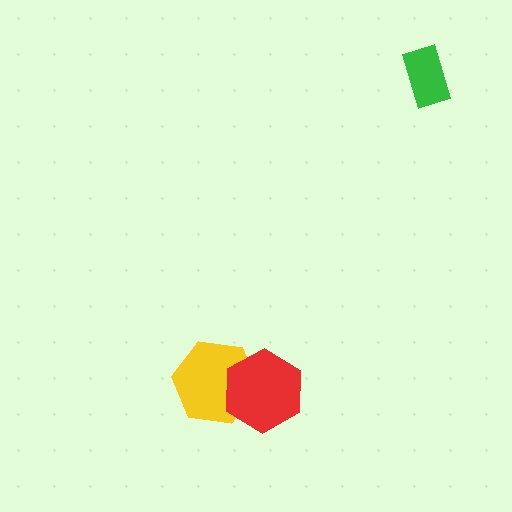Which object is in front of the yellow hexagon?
The red hexagon is in front of the yellow hexagon.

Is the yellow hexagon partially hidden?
Yes, it is partially covered by another shape.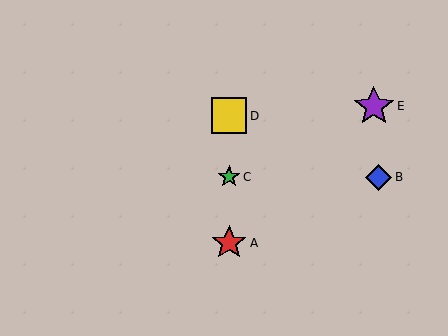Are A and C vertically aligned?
Yes, both are at x≈229.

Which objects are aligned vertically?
Objects A, C, D are aligned vertically.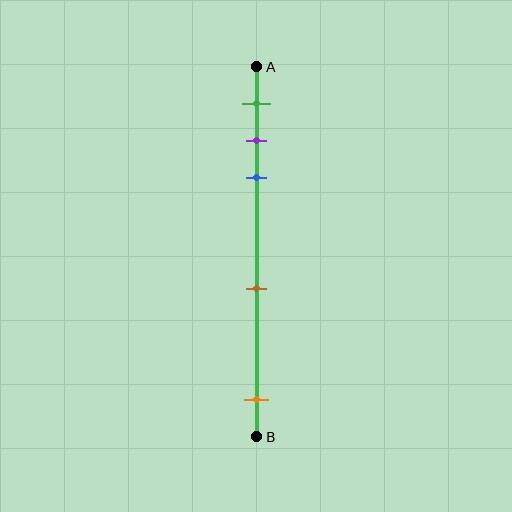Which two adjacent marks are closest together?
The purple and blue marks are the closest adjacent pair.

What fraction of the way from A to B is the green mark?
The green mark is approximately 10% (0.1) of the way from A to B.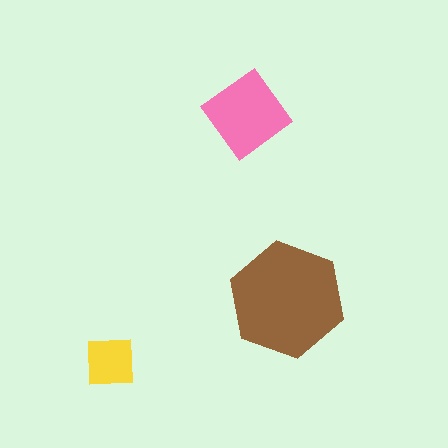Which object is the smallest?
The yellow square.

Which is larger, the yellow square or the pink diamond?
The pink diamond.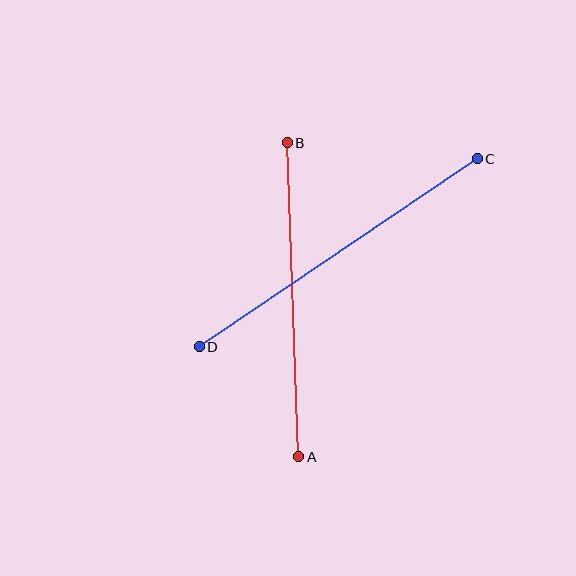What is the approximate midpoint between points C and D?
The midpoint is at approximately (338, 253) pixels.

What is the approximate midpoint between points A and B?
The midpoint is at approximately (293, 300) pixels.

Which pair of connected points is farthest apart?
Points C and D are farthest apart.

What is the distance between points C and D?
The distance is approximately 335 pixels.